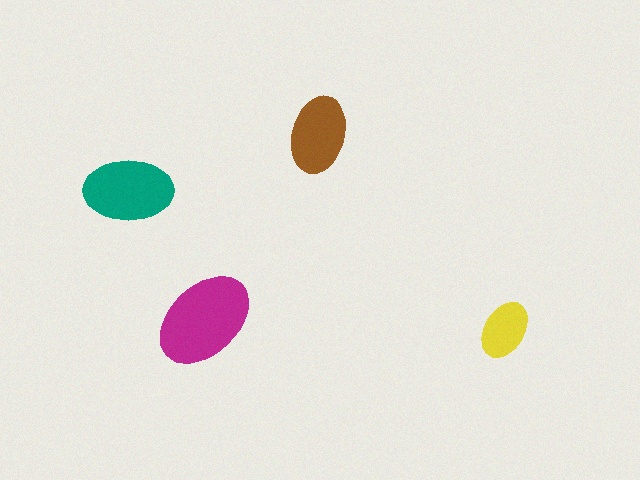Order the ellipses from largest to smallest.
the magenta one, the teal one, the brown one, the yellow one.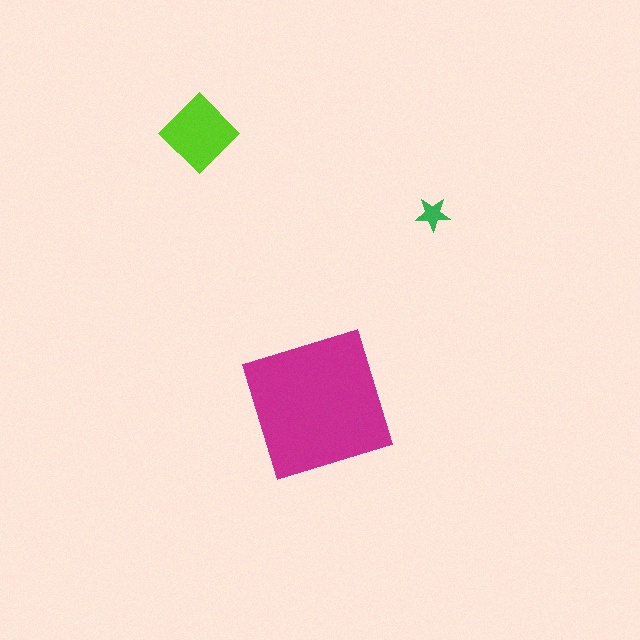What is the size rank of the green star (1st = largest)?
3rd.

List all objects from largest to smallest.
The magenta square, the lime diamond, the green star.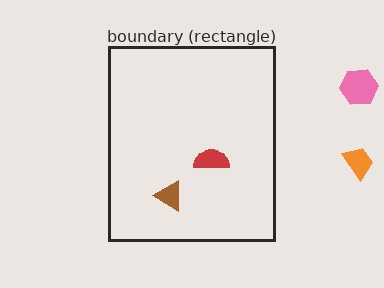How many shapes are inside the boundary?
2 inside, 2 outside.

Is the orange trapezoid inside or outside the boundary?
Outside.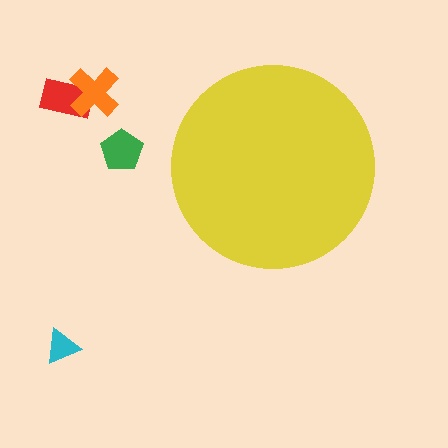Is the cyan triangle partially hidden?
No, the cyan triangle is fully visible.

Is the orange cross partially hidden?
No, the orange cross is fully visible.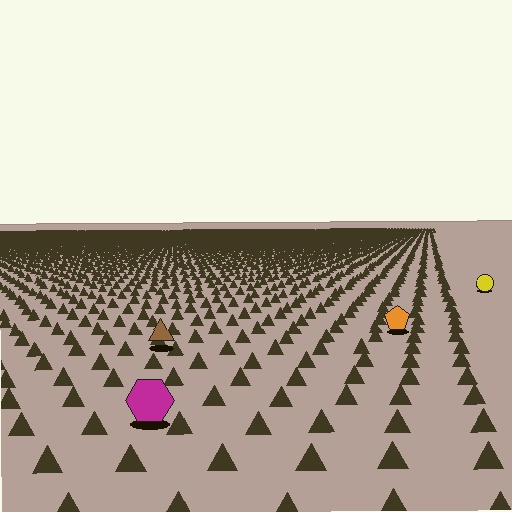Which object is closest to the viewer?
The magenta hexagon is closest. The texture marks near it are larger and more spread out.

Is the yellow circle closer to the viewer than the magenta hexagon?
No. The magenta hexagon is closer — you can tell from the texture gradient: the ground texture is coarser near it.